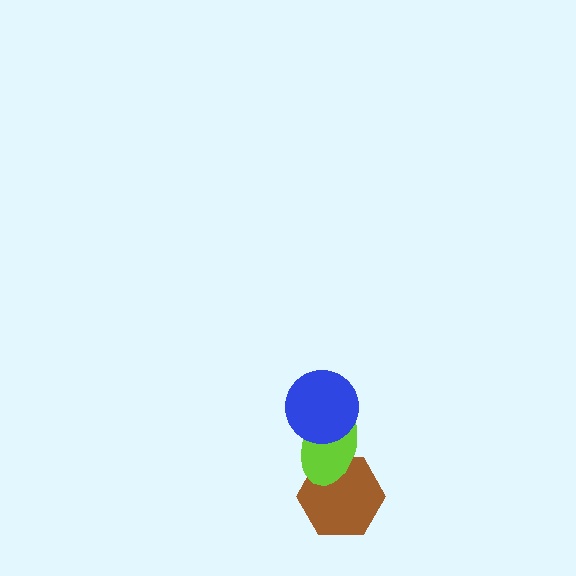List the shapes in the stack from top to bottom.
From top to bottom: the blue circle, the lime ellipse, the brown hexagon.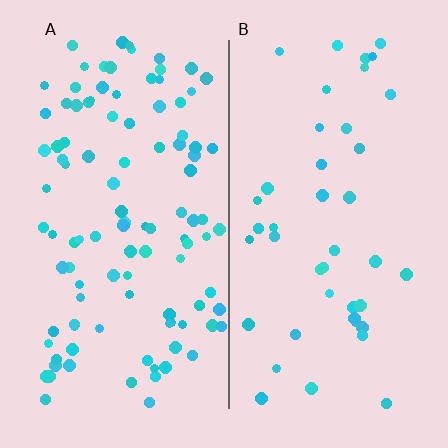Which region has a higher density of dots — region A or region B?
A (the left).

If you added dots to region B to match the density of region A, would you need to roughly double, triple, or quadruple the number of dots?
Approximately double.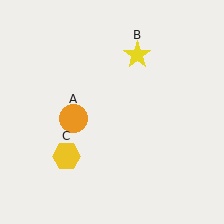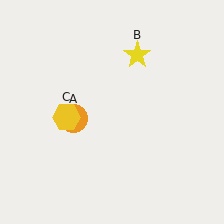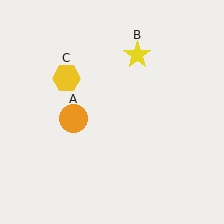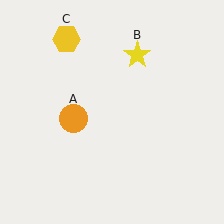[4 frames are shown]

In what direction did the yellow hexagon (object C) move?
The yellow hexagon (object C) moved up.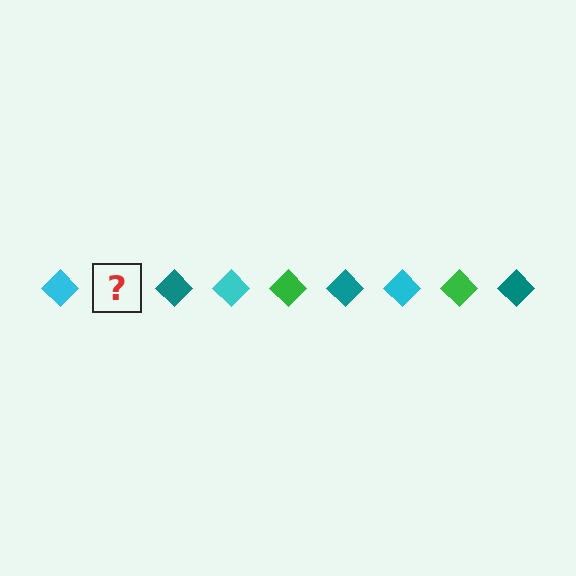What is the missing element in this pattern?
The missing element is a green diamond.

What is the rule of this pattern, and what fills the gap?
The rule is that the pattern cycles through cyan, green, teal diamonds. The gap should be filled with a green diamond.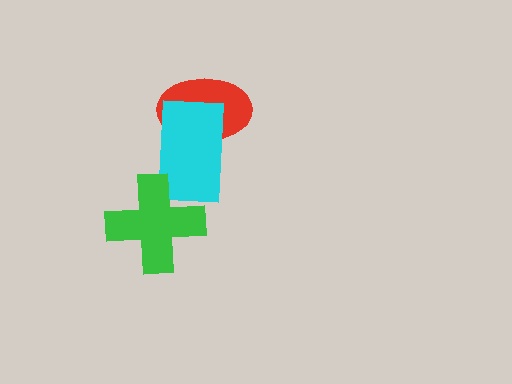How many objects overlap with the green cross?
1 object overlaps with the green cross.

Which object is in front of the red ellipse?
The cyan rectangle is in front of the red ellipse.